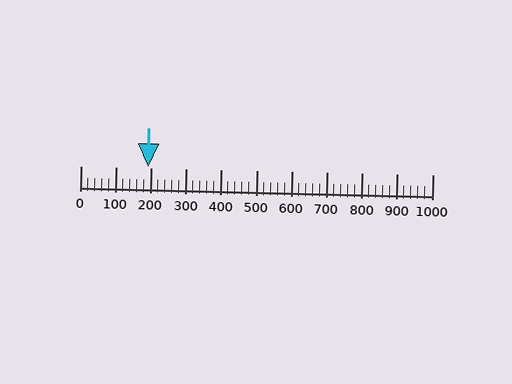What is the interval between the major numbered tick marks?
The major tick marks are spaced 100 units apart.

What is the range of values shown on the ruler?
The ruler shows values from 0 to 1000.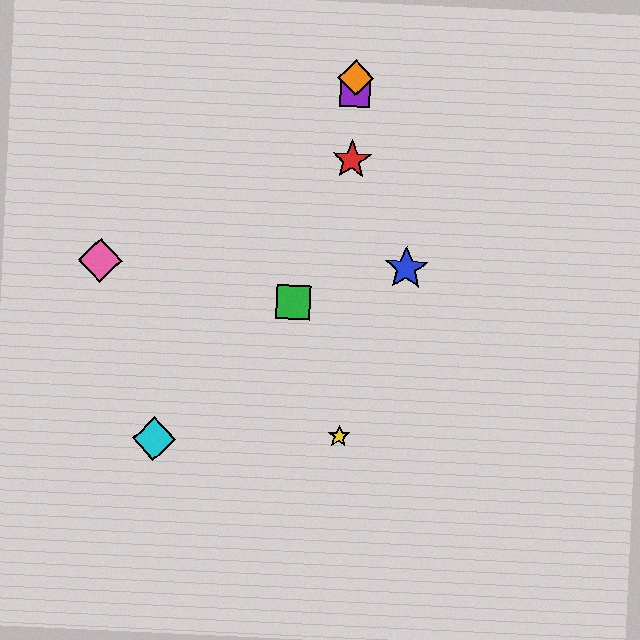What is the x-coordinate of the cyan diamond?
The cyan diamond is at x≈154.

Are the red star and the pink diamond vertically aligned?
No, the red star is at x≈352 and the pink diamond is at x≈100.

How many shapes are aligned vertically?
4 shapes (the red star, the yellow star, the purple square, the orange diamond) are aligned vertically.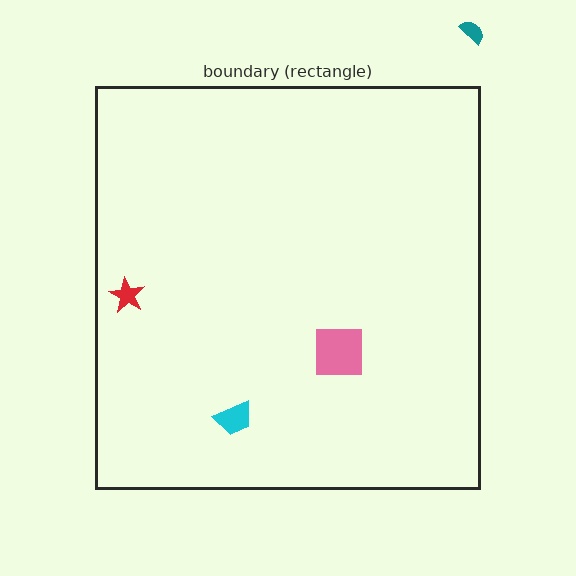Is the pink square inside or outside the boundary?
Inside.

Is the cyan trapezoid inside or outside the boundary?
Inside.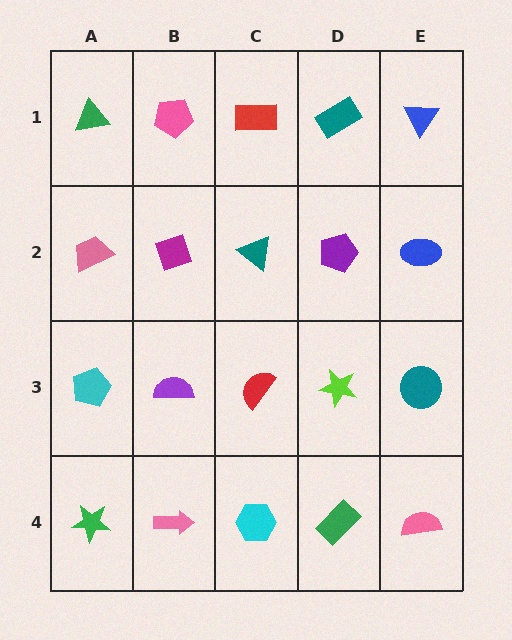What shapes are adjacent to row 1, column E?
A blue ellipse (row 2, column E), a teal rectangle (row 1, column D).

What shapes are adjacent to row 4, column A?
A cyan pentagon (row 3, column A), a pink arrow (row 4, column B).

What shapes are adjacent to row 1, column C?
A teal triangle (row 2, column C), a pink pentagon (row 1, column B), a teal rectangle (row 1, column D).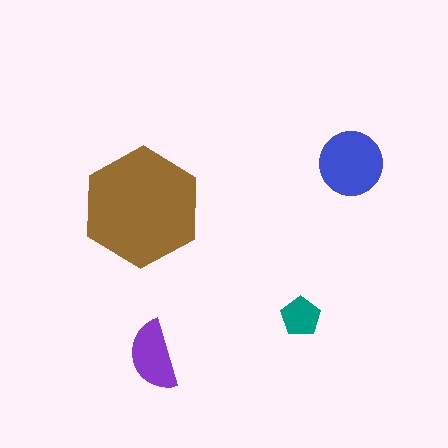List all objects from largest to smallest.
The brown hexagon, the blue circle, the purple semicircle, the teal pentagon.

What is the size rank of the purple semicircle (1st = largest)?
3rd.